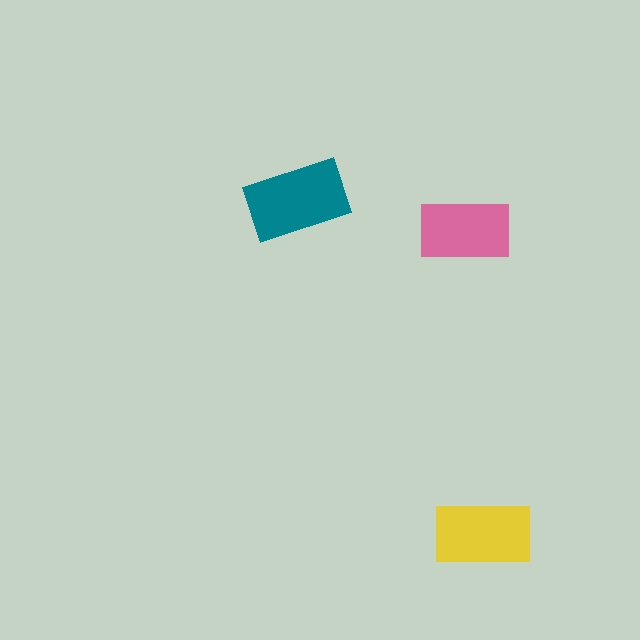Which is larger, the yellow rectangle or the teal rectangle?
The teal one.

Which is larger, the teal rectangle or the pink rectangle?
The teal one.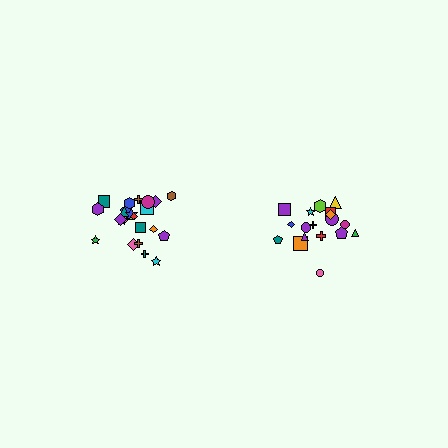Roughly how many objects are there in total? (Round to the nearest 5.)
Roughly 45 objects in total.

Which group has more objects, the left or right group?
The left group.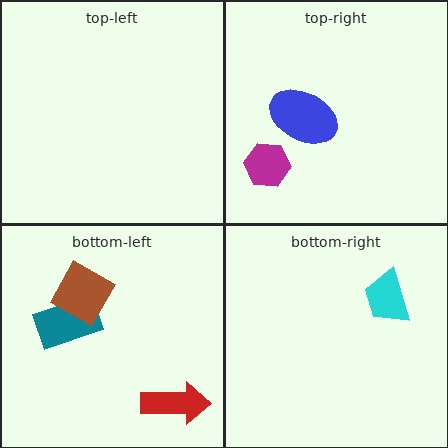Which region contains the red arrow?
The bottom-left region.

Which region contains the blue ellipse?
The top-right region.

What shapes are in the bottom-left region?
The red arrow, the teal rectangle, the brown diamond.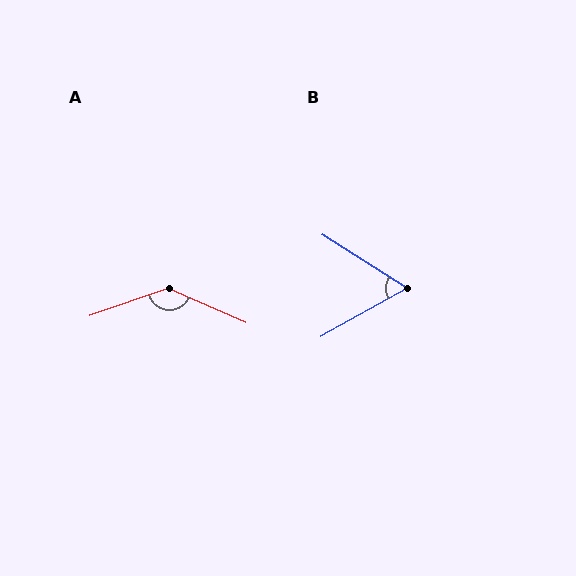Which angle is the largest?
A, at approximately 137 degrees.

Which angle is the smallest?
B, at approximately 62 degrees.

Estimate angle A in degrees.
Approximately 137 degrees.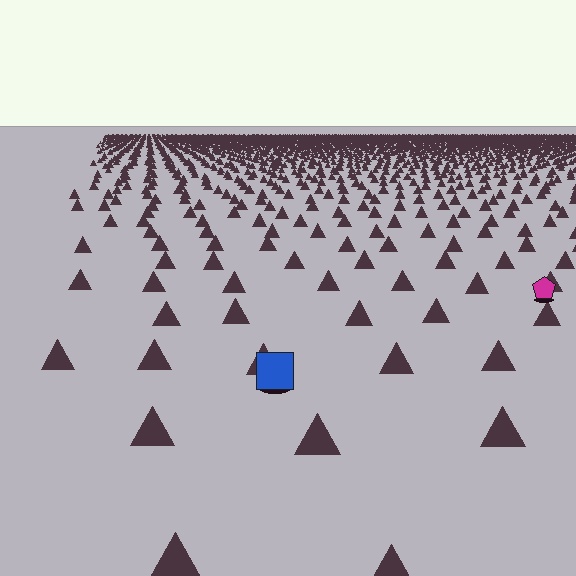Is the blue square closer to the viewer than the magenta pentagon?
Yes. The blue square is closer — you can tell from the texture gradient: the ground texture is coarser near it.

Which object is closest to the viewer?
The blue square is closest. The texture marks near it are larger and more spread out.